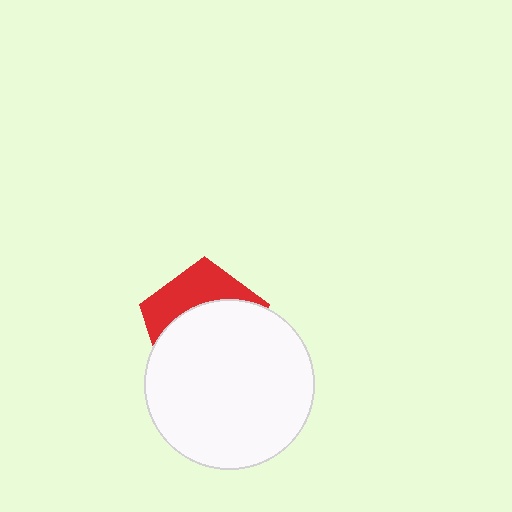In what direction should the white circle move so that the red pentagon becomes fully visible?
The white circle should move down. That is the shortest direction to clear the overlap and leave the red pentagon fully visible.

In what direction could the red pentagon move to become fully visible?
The red pentagon could move up. That would shift it out from behind the white circle entirely.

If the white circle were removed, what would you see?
You would see the complete red pentagon.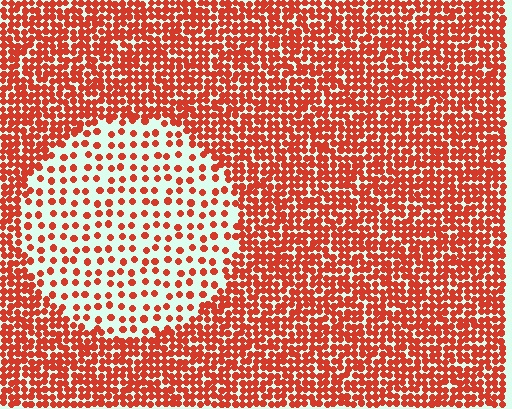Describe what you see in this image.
The image contains small red elements arranged at two different densities. A circle-shaped region is visible where the elements are less densely packed than the surrounding area.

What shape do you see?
I see a circle.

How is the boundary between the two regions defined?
The boundary is defined by a change in element density (approximately 2.7x ratio). All elements are the same color, size, and shape.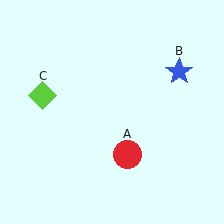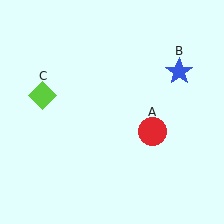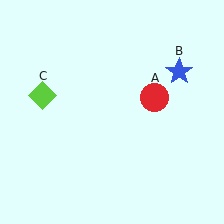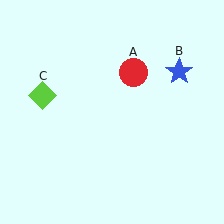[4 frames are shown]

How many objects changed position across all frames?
1 object changed position: red circle (object A).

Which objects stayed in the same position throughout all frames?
Blue star (object B) and lime diamond (object C) remained stationary.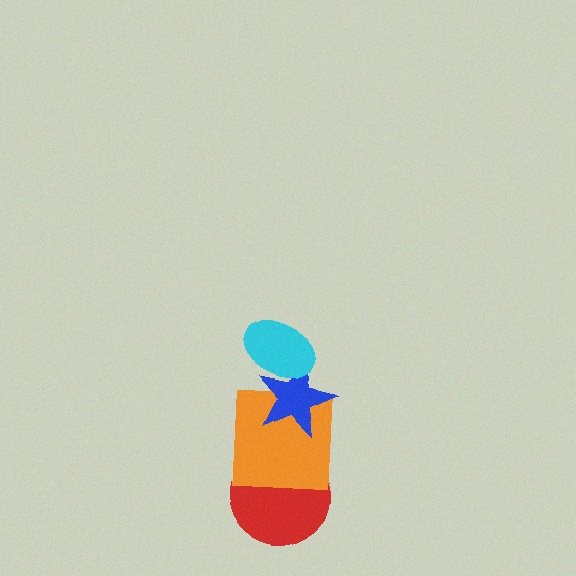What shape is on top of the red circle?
The orange square is on top of the red circle.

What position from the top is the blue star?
The blue star is 2nd from the top.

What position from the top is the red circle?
The red circle is 4th from the top.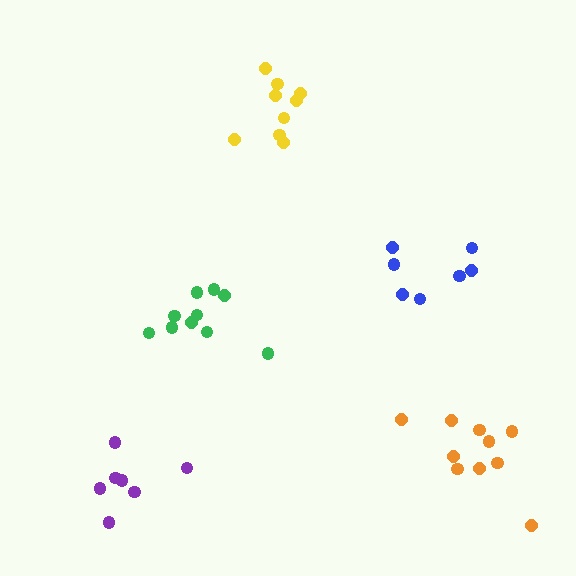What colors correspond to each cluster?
The clusters are colored: purple, green, orange, yellow, blue.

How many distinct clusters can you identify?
There are 5 distinct clusters.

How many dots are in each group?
Group 1: 7 dots, Group 2: 10 dots, Group 3: 10 dots, Group 4: 9 dots, Group 5: 7 dots (43 total).